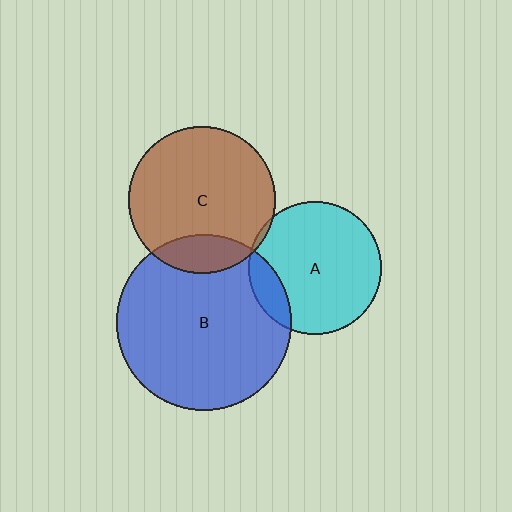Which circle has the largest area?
Circle B (blue).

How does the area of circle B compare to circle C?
Approximately 1.4 times.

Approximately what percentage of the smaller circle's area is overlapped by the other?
Approximately 15%.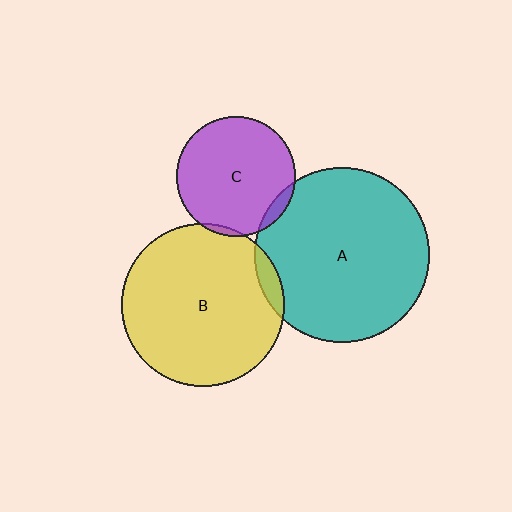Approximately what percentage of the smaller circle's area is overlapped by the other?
Approximately 5%.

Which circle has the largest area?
Circle A (teal).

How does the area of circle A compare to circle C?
Approximately 2.1 times.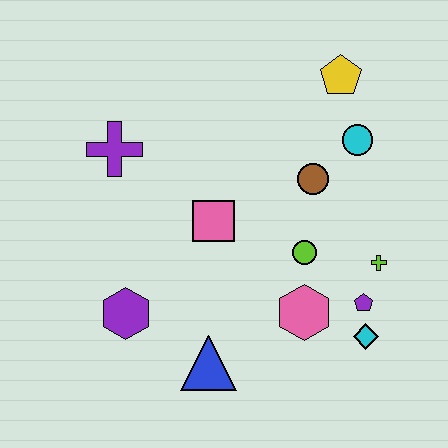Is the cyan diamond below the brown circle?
Yes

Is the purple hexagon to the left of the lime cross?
Yes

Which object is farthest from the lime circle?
The purple cross is farthest from the lime circle.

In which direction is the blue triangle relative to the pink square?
The blue triangle is below the pink square.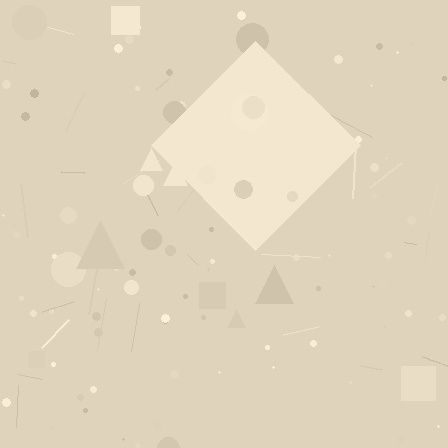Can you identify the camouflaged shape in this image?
The camouflaged shape is a diamond.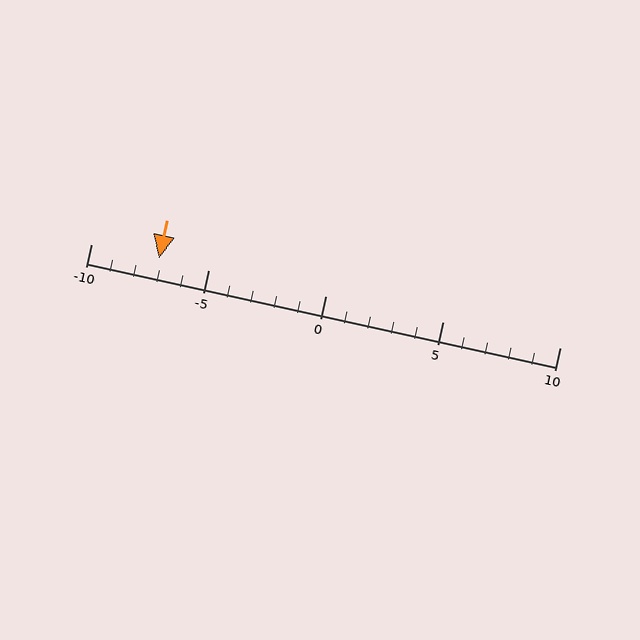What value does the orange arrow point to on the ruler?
The orange arrow points to approximately -7.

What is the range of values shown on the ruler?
The ruler shows values from -10 to 10.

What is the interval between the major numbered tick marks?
The major tick marks are spaced 5 units apart.